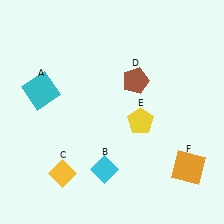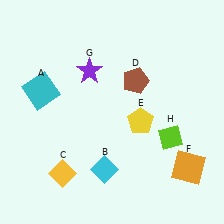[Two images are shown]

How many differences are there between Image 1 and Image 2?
There are 2 differences between the two images.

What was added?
A purple star (G), a lime diamond (H) were added in Image 2.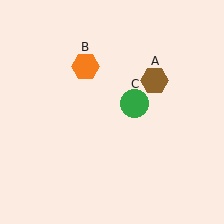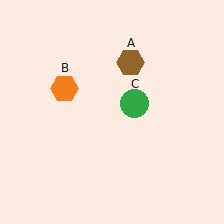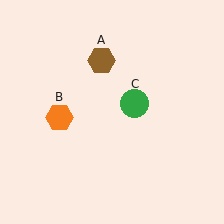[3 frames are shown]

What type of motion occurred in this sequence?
The brown hexagon (object A), orange hexagon (object B) rotated counterclockwise around the center of the scene.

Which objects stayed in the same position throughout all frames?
Green circle (object C) remained stationary.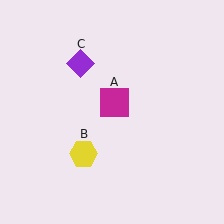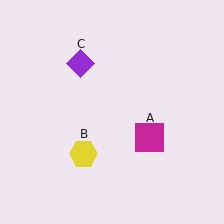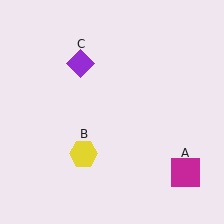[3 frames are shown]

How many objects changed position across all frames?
1 object changed position: magenta square (object A).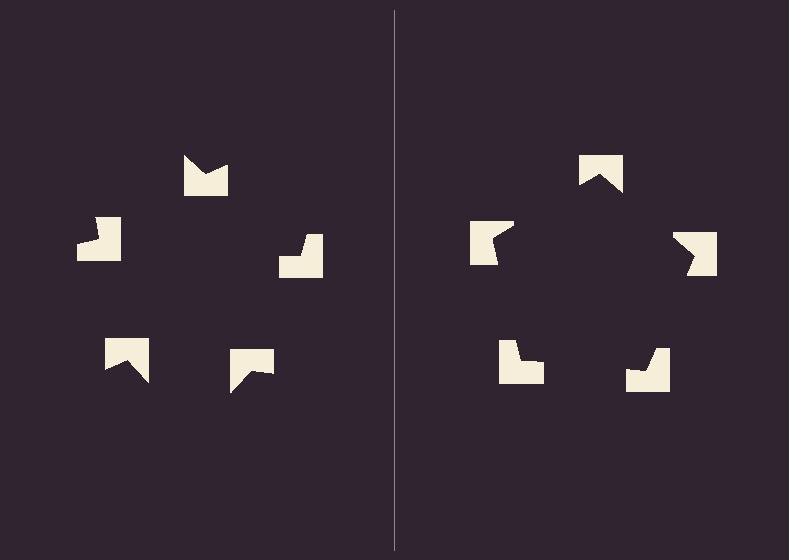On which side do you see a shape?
An illusory pentagon appears on the right side. On the left side the wedge cuts are rotated, so no coherent shape forms.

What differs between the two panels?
The notched squares are positioned identically on both sides; only the wedge orientations differ. On the right they align to a pentagon; on the left they are misaligned.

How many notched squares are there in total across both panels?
10 — 5 on each side.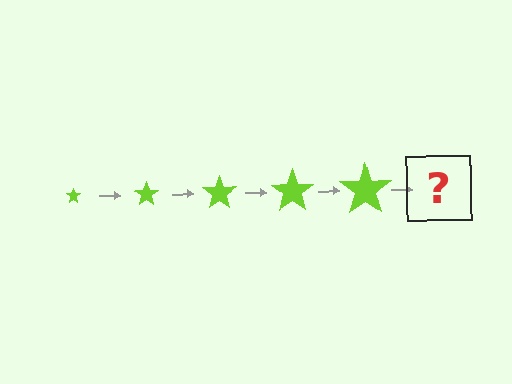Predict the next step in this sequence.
The next step is a lime star, larger than the previous one.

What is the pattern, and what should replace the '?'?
The pattern is that the star gets progressively larger each step. The '?' should be a lime star, larger than the previous one.